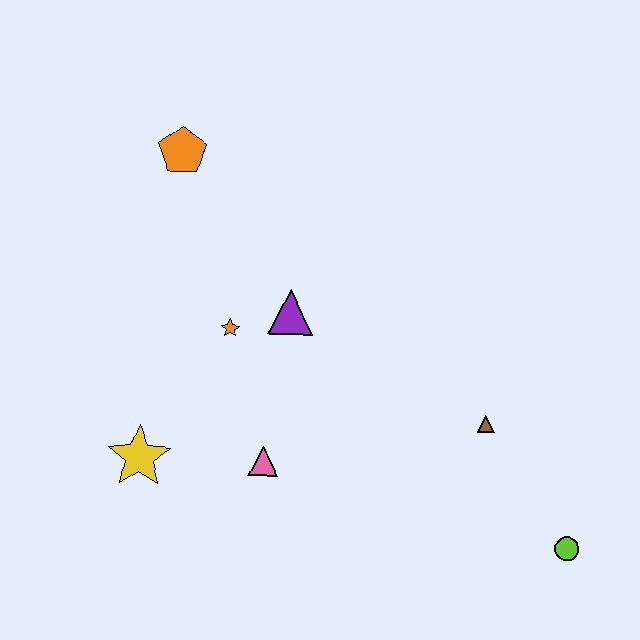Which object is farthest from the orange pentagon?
The lime circle is farthest from the orange pentagon.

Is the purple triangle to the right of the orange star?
Yes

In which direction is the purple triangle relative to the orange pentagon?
The purple triangle is below the orange pentagon.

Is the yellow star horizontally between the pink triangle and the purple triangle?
No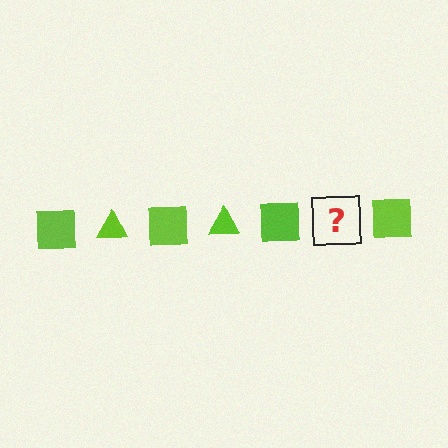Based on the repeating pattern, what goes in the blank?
The blank should be a lime triangle.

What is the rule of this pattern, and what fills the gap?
The rule is that the pattern cycles through square, triangle shapes in lime. The gap should be filled with a lime triangle.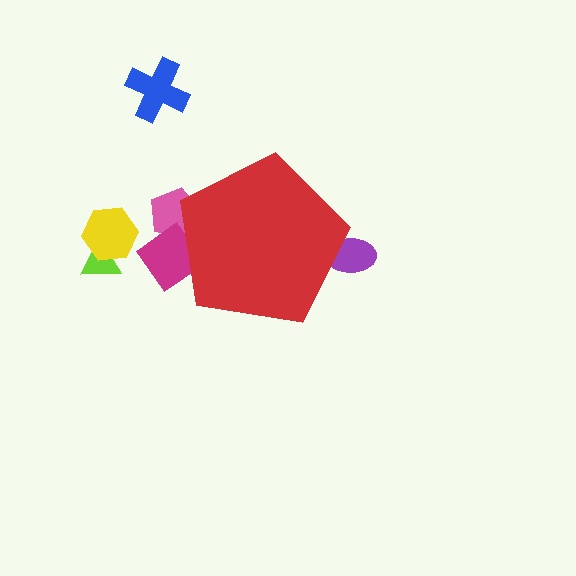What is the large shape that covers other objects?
A red pentagon.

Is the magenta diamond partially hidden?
Yes, the magenta diamond is partially hidden behind the red pentagon.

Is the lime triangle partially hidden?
No, the lime triangle is fully visible.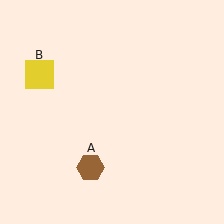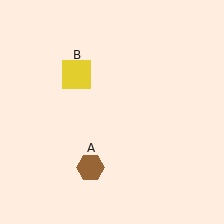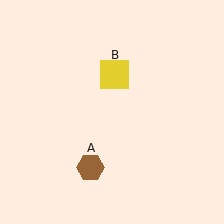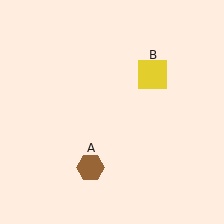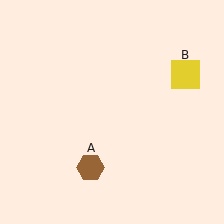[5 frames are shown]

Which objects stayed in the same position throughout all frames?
Brown hexagon (object A) remained stationary.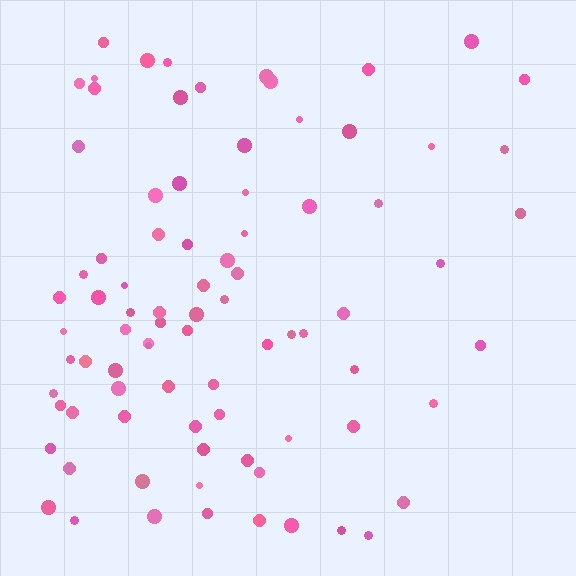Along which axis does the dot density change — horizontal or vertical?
Horizontal.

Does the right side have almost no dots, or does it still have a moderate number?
Still a moderate number, just noticeably fewer than the left.